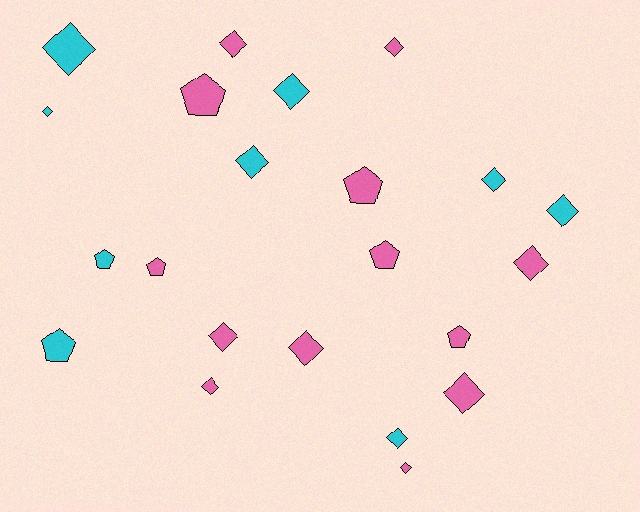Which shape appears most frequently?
Diamond, with 15 objects.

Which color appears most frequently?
Pink, with 13 objects.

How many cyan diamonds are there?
There are 7 cyan diamonds.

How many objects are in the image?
There are 22 objects.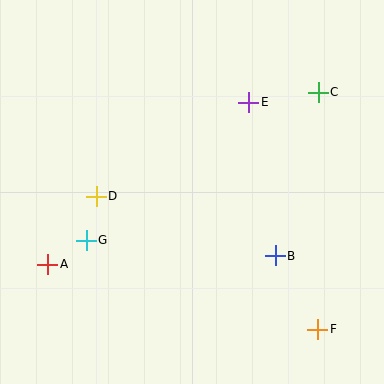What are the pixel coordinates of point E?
Point E is at (249, 102).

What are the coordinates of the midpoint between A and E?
The midpoint between A and E is at (148, 183).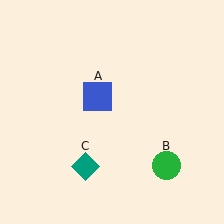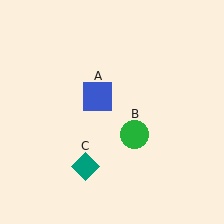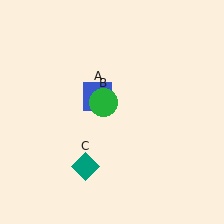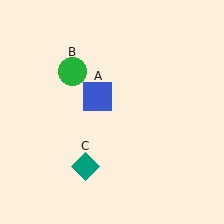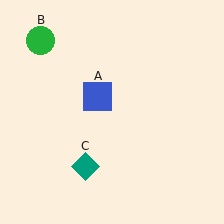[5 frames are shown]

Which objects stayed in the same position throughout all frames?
Blue square (object A) and teal diamond (object C) remained stationary.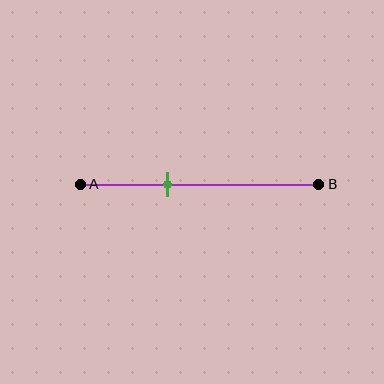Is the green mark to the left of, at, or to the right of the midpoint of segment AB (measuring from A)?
The green mark is to the left of the midpoint of segment AB.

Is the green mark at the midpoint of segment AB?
No, the mark is at about 35% from A, not at the 50% midpoint.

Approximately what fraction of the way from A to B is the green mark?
The green mark is approximately 35% of the way from A to B.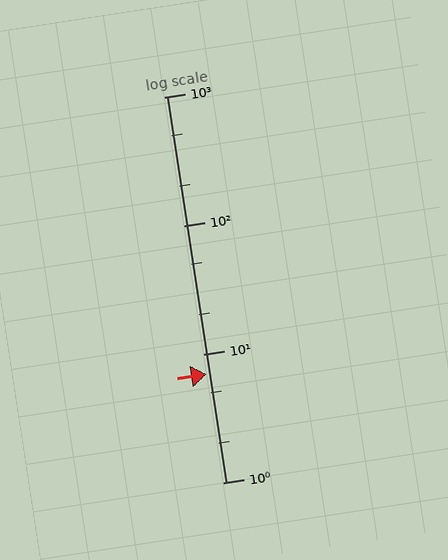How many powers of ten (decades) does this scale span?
The scale spans 3 decades, from 1 to 1000.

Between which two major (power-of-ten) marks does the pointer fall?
The pointer is between 1 and 10.